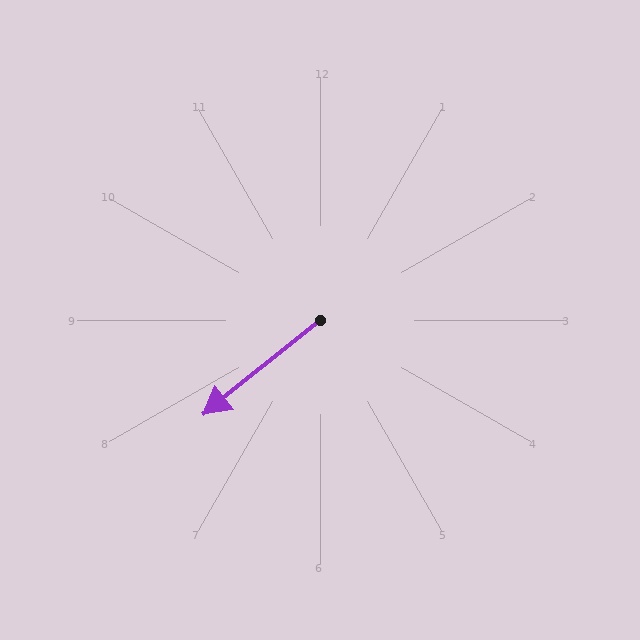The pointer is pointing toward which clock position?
Roughly 8 o'clock.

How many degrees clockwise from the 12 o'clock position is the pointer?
Approximately 231 degrees.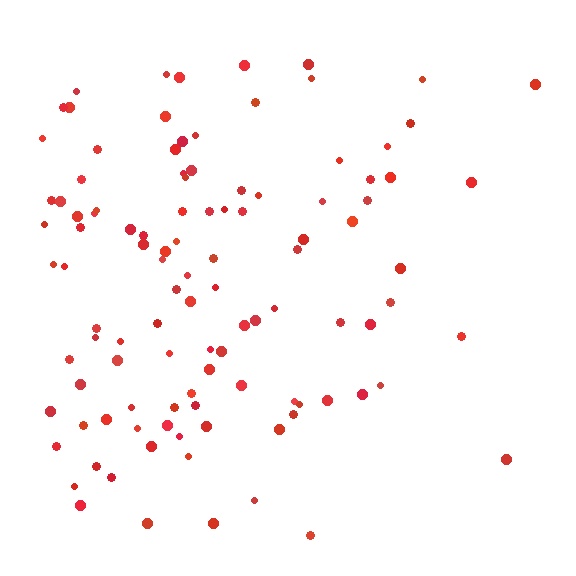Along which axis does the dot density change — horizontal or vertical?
Horizontal.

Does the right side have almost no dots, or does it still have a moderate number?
Still a moderate number, just noticeably fewer than the left.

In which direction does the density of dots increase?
From right to left, with the left side densest.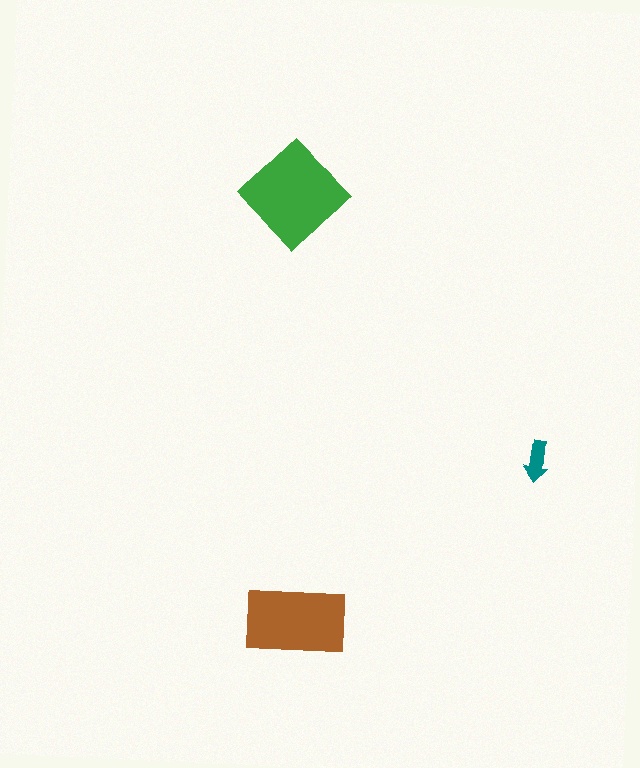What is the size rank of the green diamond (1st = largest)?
1st.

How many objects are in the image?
There are 3 objects in the image.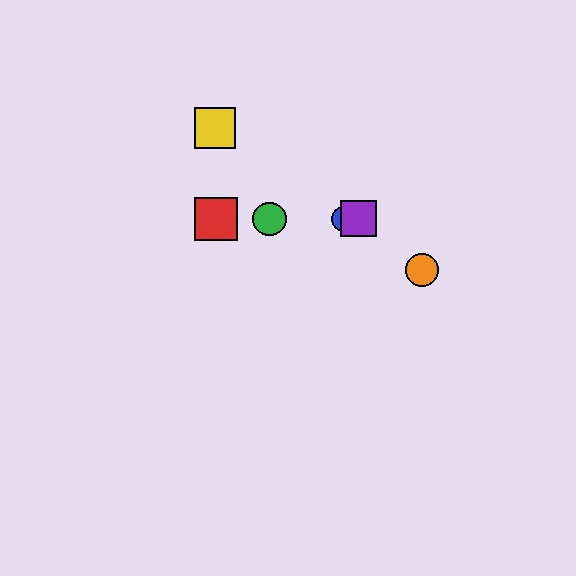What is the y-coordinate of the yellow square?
The yellow square is at y≈128.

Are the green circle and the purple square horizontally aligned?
Yes, both are at y≈219.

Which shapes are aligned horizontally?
The red square, the blue circle, the green circle, the purple square are aligned horizontally.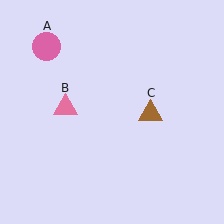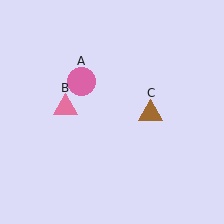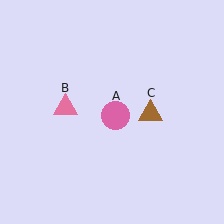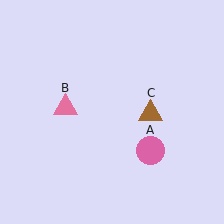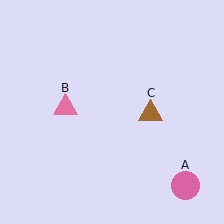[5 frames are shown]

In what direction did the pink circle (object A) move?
The pink circle (object A) moved down and to the right.